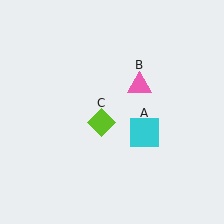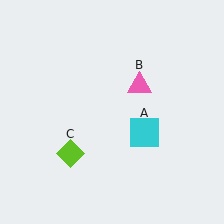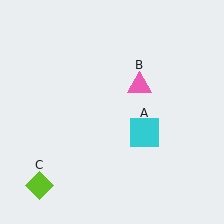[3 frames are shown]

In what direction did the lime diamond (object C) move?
The lime diamond (object C) moved down and to the left.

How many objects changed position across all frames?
1 object changed position: lime diamond (object C).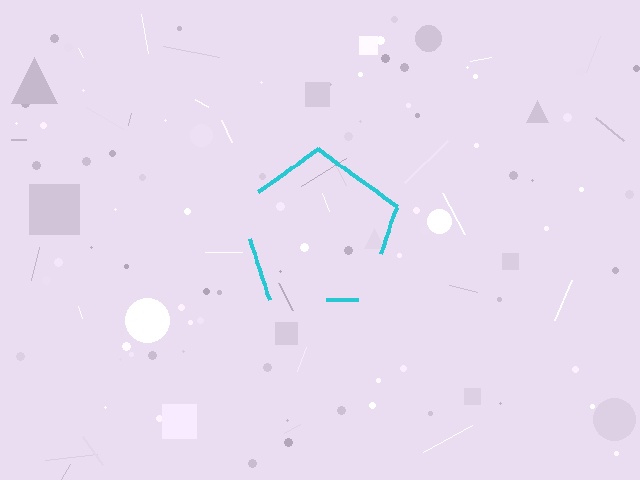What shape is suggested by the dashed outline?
The dashed outline suggests a pentagon.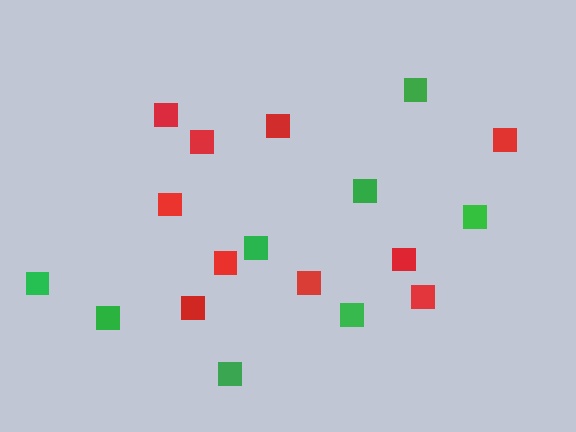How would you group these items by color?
There are 2 groups: one group of red squares (10) and one group of green squares (8).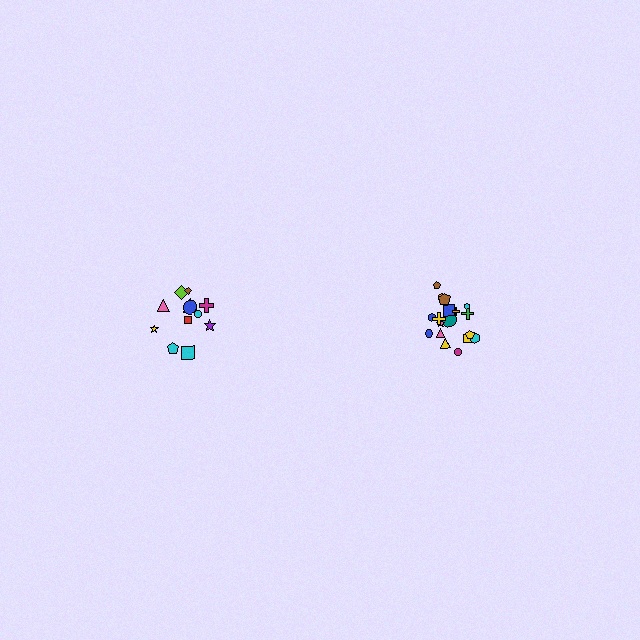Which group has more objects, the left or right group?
The right group.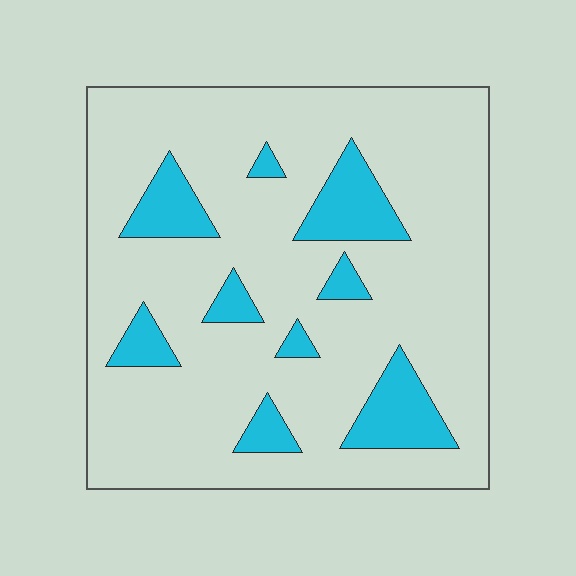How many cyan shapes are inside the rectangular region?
9.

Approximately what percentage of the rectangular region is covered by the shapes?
Approximately 15%.